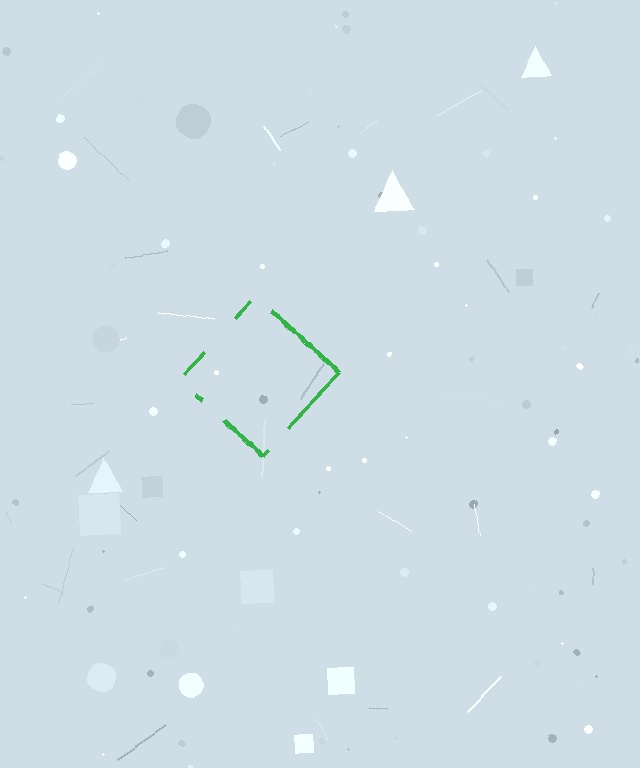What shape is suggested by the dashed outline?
The dashed outline suggests a diamond.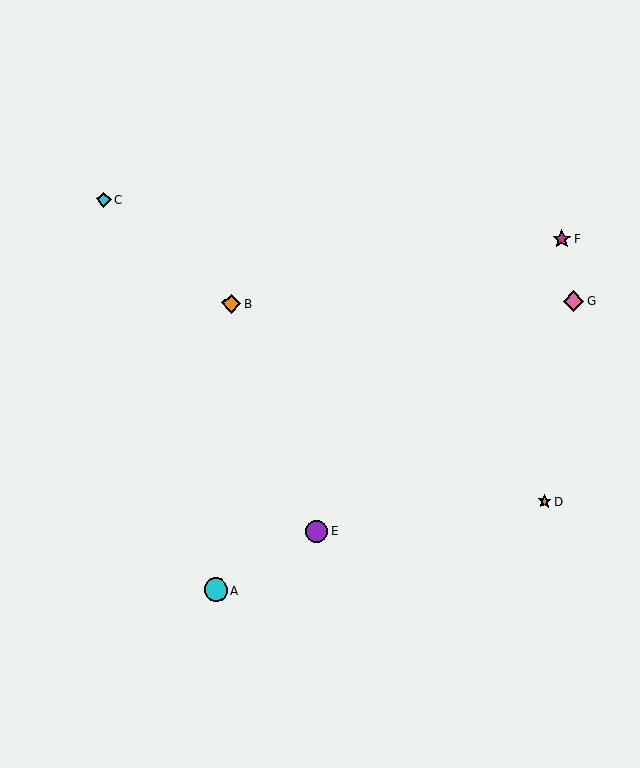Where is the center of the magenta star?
The center of the magenta star is at (562, 239).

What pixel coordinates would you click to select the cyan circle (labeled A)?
Click at (216, 590) to select the cyan circle A.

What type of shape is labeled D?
Shape D is an orange star.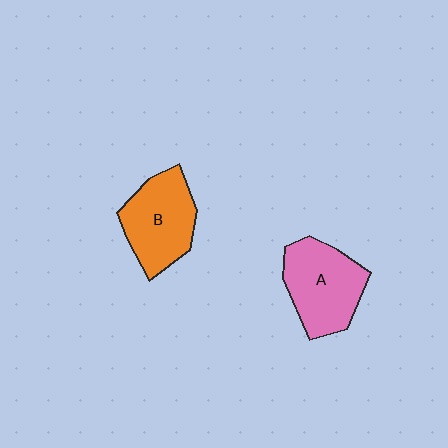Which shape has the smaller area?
Shape B (orange).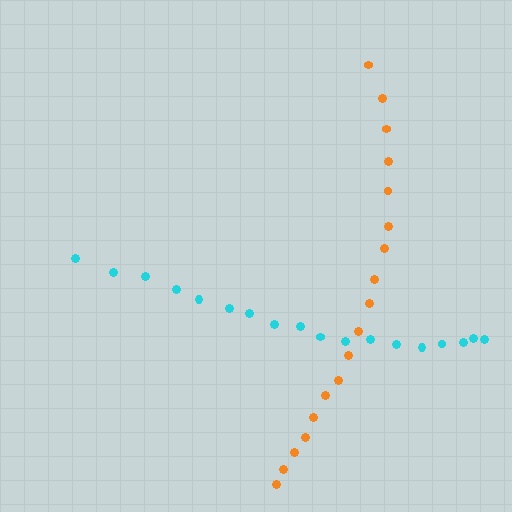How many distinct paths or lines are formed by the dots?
There are 2 distinct paths.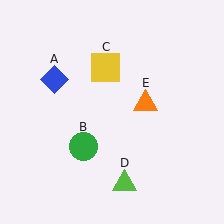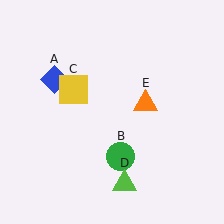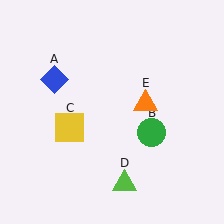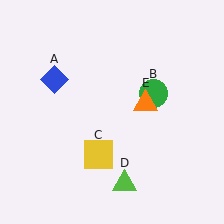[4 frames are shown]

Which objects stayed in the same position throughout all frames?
Blue diamond (object A) and lime triangle (object D) and orange triangle (object E) remained stationary.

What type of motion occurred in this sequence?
The green circle (object B), yellow square (object C) rotated counterclockwise around the center of the scene.